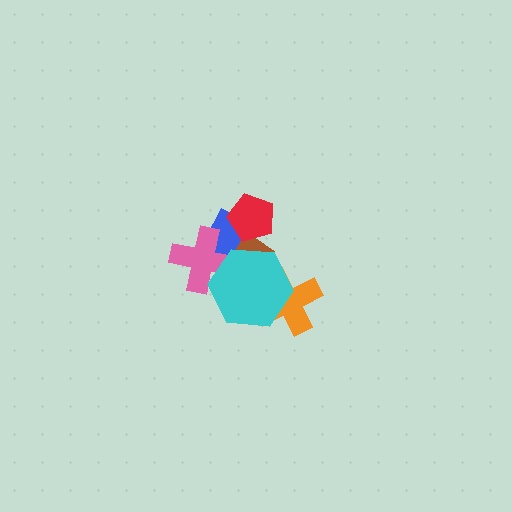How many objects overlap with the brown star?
4 objects overlap with the brown star.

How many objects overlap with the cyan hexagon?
4 objects overlap with the cyan hexagon.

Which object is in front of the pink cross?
The cyan hexagon is in front of the pink cross.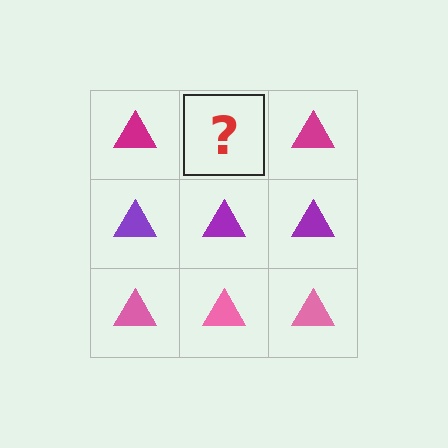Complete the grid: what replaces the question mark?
The question mark should be replaced with a magenta triangle.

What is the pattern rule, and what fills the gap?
The rule is that each row has a consistent color. The gap should be filled with a magenta triangle.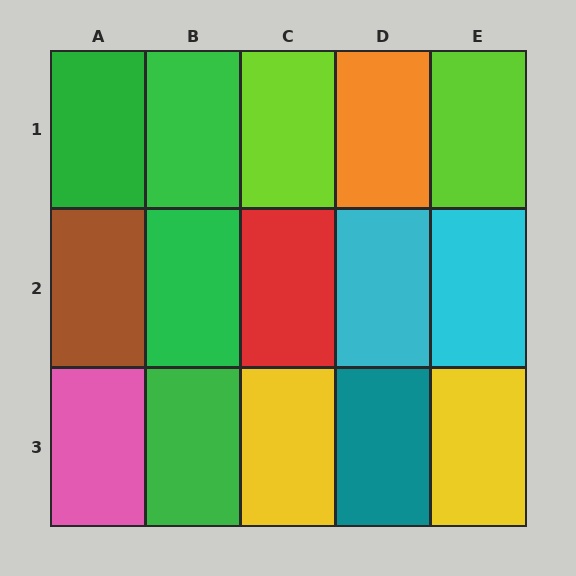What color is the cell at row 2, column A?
Brown.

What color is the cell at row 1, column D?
Orange.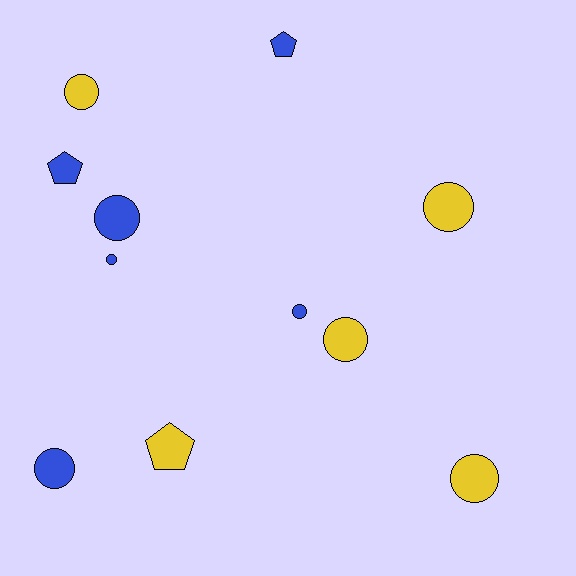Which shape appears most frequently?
Circle, with 8 objects.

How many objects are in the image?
There are 11 objects.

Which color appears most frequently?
Blue, with 6 objects.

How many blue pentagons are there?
There are 2 blue pentagons.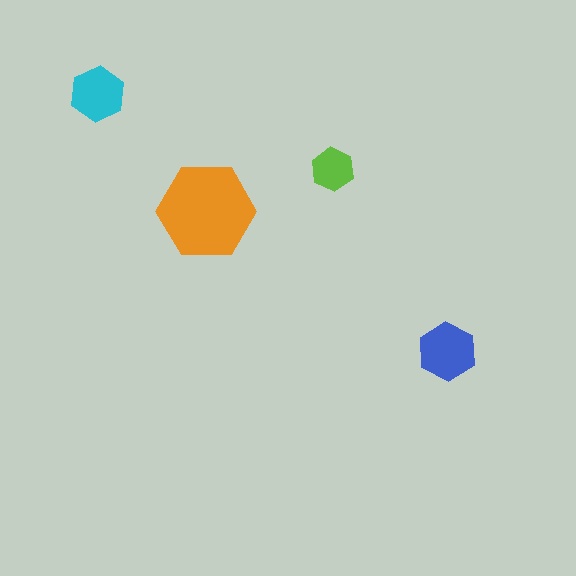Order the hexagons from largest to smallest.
the orange one, the blue one, the cyan one, the lime one.